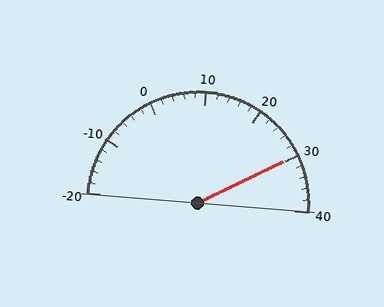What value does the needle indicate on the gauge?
The needle indicates approximately 30.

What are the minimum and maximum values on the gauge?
The gauge ranges from -20 to 40.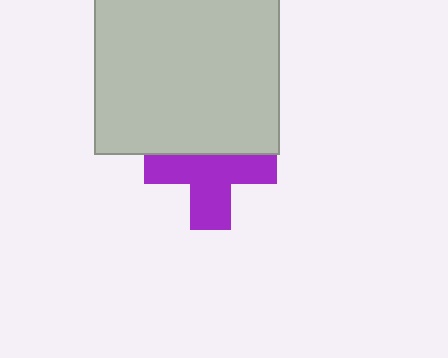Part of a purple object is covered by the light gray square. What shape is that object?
It is a cross.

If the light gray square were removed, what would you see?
You would see the complete purple cross.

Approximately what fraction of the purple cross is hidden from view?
Roughly 38% of the purple cross is hidden behind the light gray square.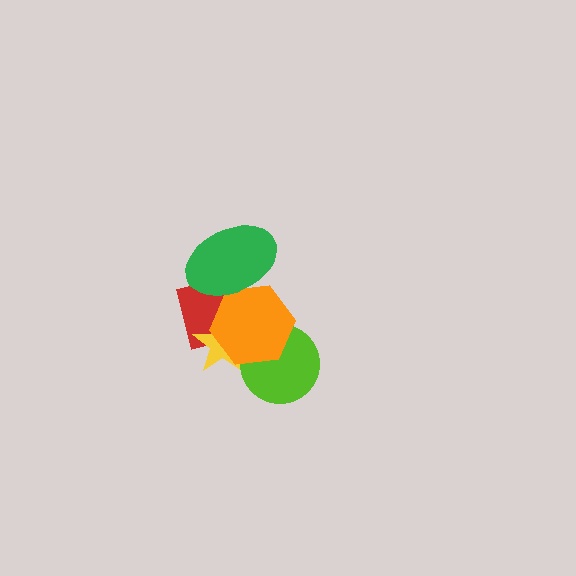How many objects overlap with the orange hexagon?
4 objects overlap with the orange hexagon.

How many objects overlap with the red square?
3 objects overlap with the red square.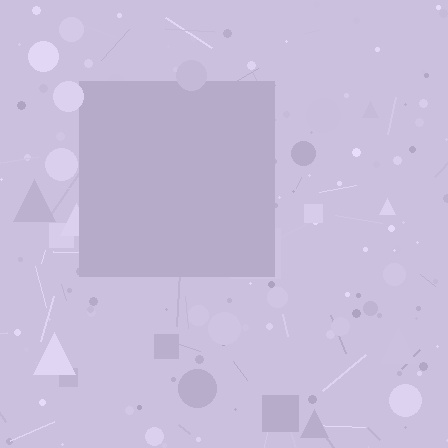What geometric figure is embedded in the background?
A square is embedded in the background.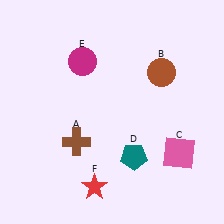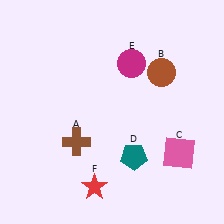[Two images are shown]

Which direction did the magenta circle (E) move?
The magenta circle (E) moved right.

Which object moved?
The magenta circle (E) moved right.